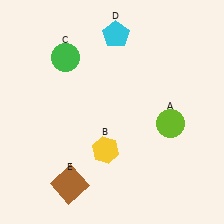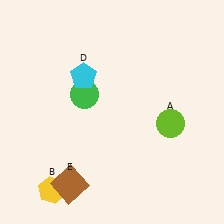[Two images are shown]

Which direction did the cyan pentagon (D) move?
The cyan pentagon (D) moved down.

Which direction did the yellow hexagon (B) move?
The yellow hexagon (B) moved left.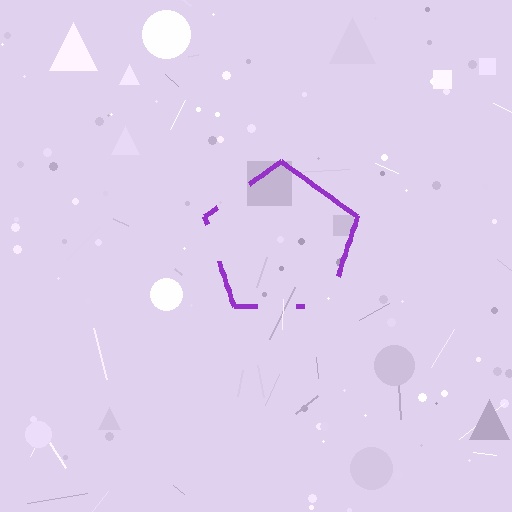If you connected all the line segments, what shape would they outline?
They would outline a pentagon.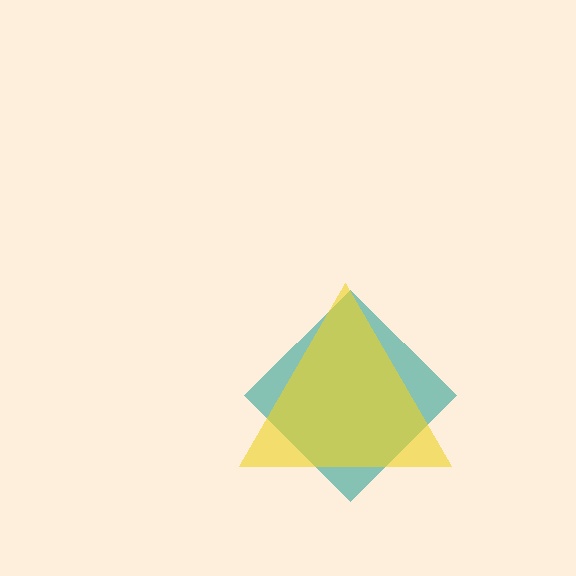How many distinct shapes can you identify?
There are 2 distinct shapes: a teal diamond, a yellow triangle.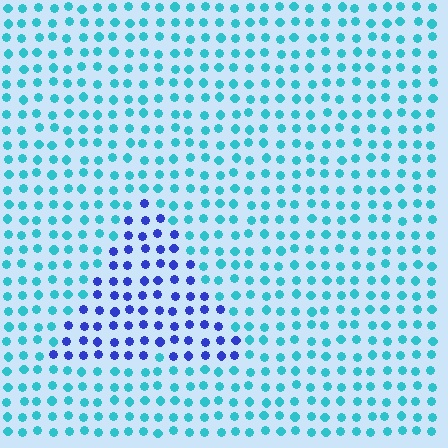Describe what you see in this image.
The image is filled with small cyan elements in a uniform arrangement. A triangle-shaped region is visible where the elements are tinted to a slightly different hue, forming a subtle color boundary.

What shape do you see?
I see a triangle.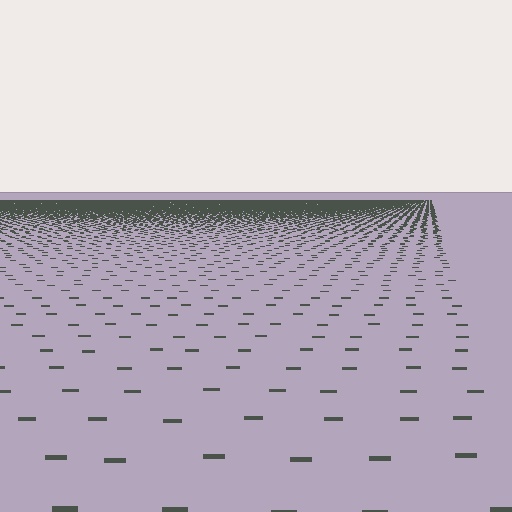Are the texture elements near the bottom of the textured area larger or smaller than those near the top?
Larger. Near the bottom, elements are closer to the viewer and appear at a bigger on-screen size.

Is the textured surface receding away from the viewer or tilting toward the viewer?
The surface is receding away from the viewer. Texture elements get smaller and denser toward the top.